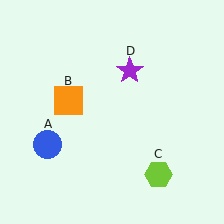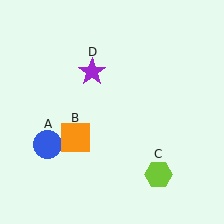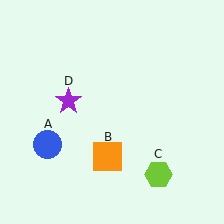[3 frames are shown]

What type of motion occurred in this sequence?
The orange square (object B), purple star (object D) rotated counterclockwise around the center of the scene.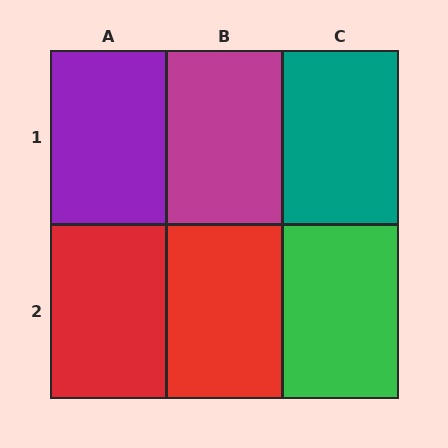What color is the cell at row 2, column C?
Green.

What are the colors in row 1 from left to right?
Purple, magenta, teal.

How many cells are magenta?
1 cell is magenta.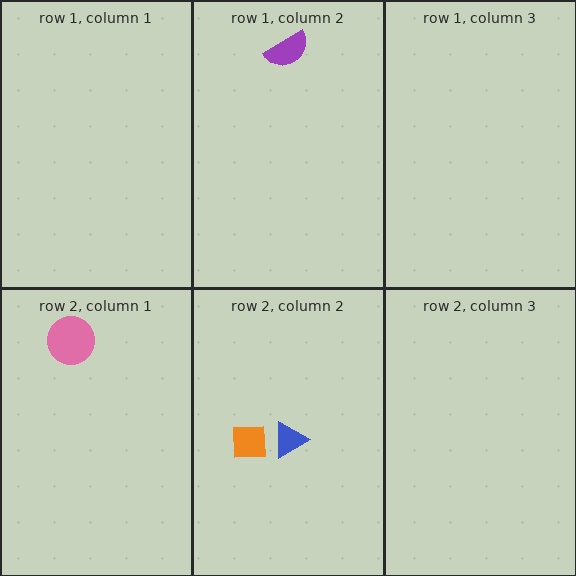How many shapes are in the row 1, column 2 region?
1.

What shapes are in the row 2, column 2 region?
The blue triangle, the orange square.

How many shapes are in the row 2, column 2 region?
2.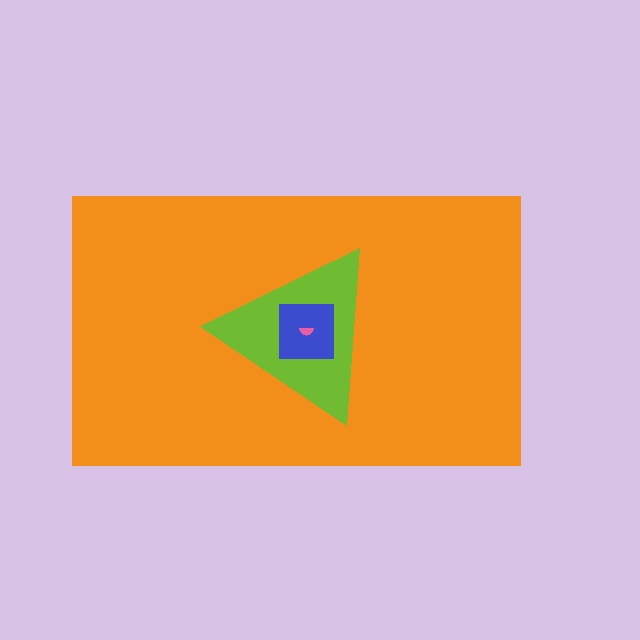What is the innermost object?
The pink semicircle.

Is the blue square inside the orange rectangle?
Yes.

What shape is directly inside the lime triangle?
The blue square.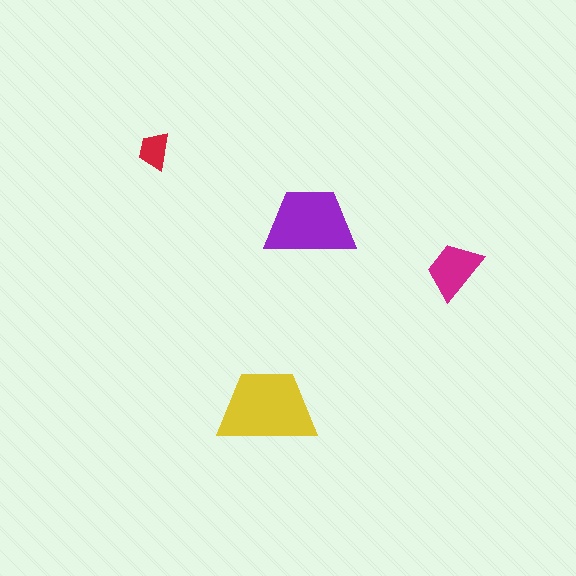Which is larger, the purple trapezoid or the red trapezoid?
The purple one.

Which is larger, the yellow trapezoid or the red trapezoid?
The yellow one.